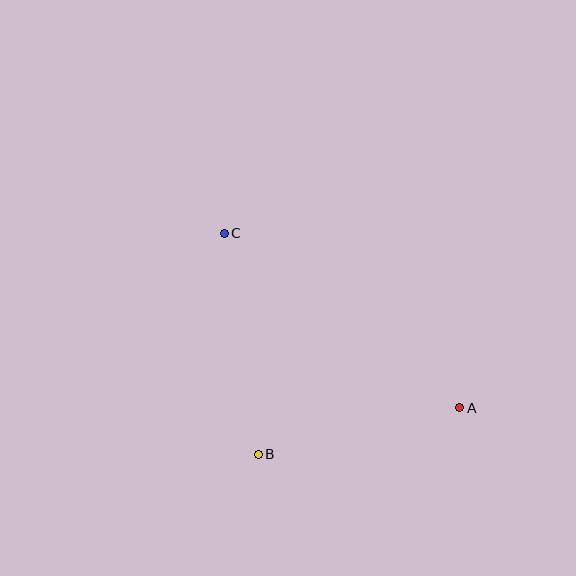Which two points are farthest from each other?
Points A and C are farthest from each other.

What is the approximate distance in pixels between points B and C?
The distance between B and C is approximately 224 pixels.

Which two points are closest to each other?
Points A and B are closest to each other.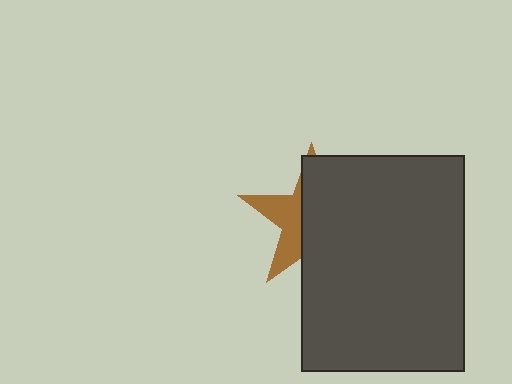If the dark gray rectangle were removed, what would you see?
You would see the complete brown star.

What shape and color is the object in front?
The object in front is a dark gray rectangle.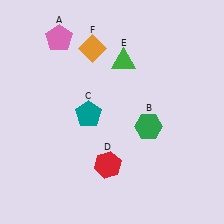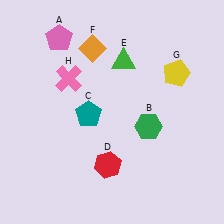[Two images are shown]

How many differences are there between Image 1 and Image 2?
There are 2 differences between the two images.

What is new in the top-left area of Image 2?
A pink cross (H) was added in the top-left area of Image 2.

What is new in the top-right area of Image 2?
A yellow pentagon (G) was added in the top-right area of Image 2.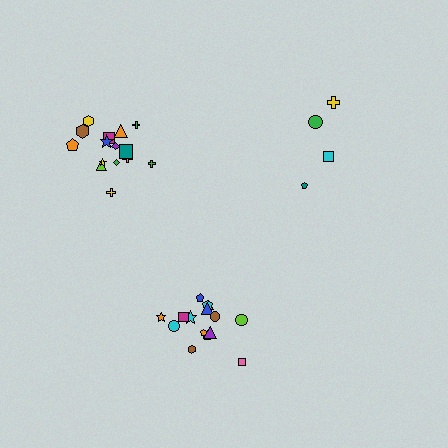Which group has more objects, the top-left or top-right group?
The top-left group.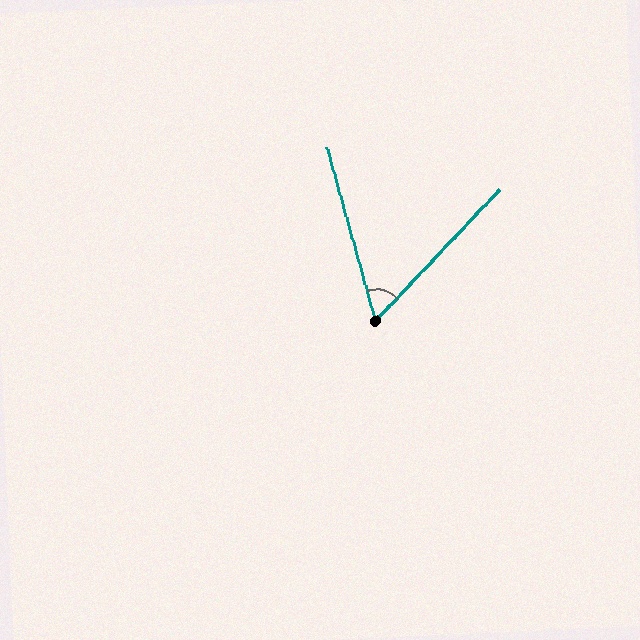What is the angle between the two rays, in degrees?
Approximately 59 degrees.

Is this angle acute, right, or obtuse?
It is acute.